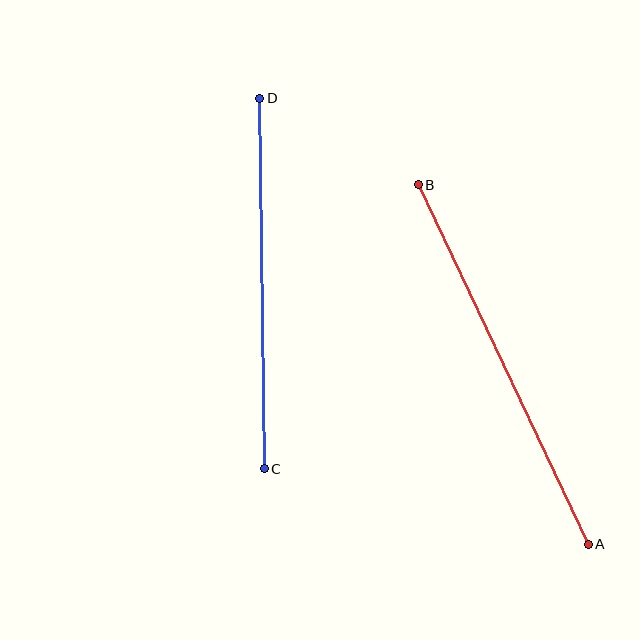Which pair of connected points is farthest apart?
Points A and B are farthest apart.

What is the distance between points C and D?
The distance is approximately 371 pixels.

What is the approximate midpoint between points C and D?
The midpoint is at approximately (262, 284) pixels.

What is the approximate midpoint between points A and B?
The midpoint is at approximately (503, 364) pixels.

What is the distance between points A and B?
The distance is approximately 397 pixels.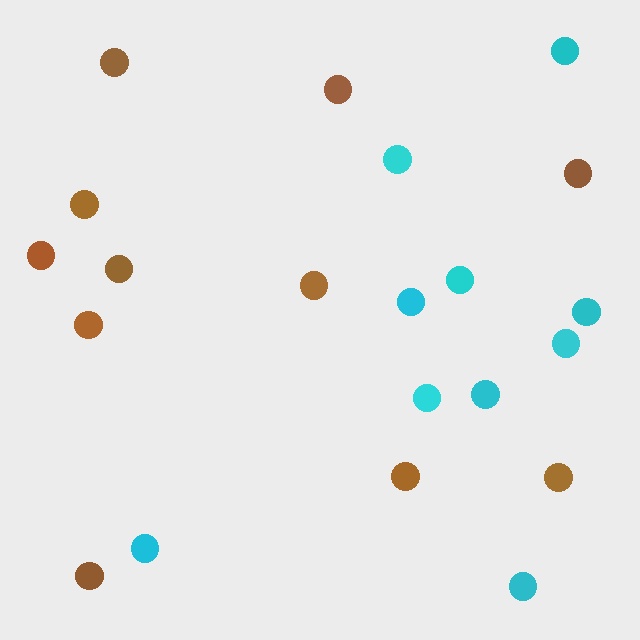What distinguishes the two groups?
There are 2 groups: one group of brown circles (11) and one group of cyan circles (10).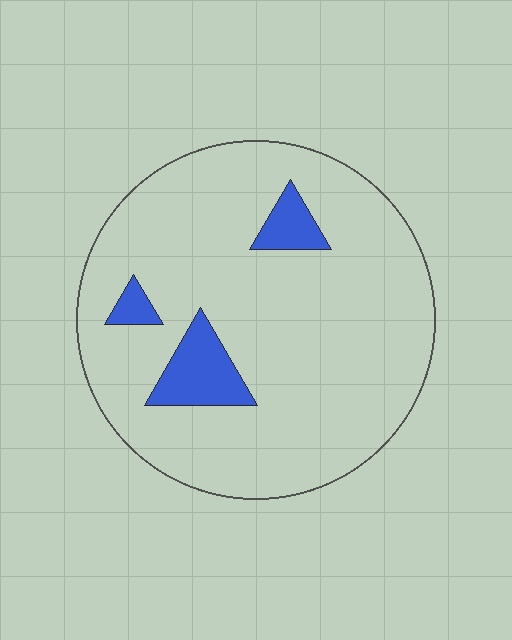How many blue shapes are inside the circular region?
3.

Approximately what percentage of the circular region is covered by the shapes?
Approximately 10%.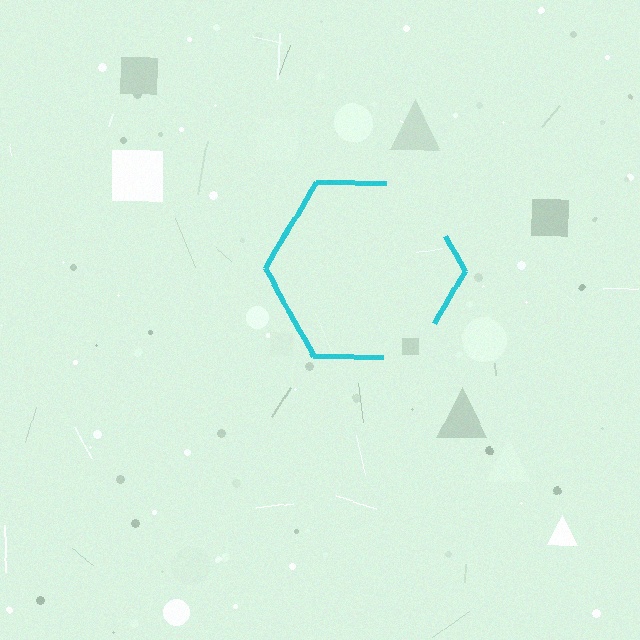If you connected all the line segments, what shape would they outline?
They would outline a hexagon.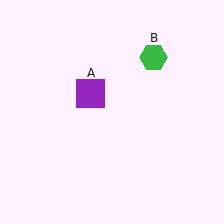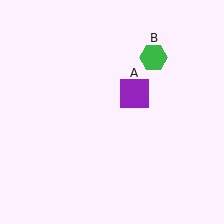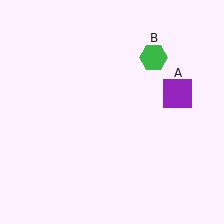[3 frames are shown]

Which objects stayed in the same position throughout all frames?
Green hexagon (object B) remained stationary.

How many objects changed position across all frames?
1 object changed position: purple square (object A).